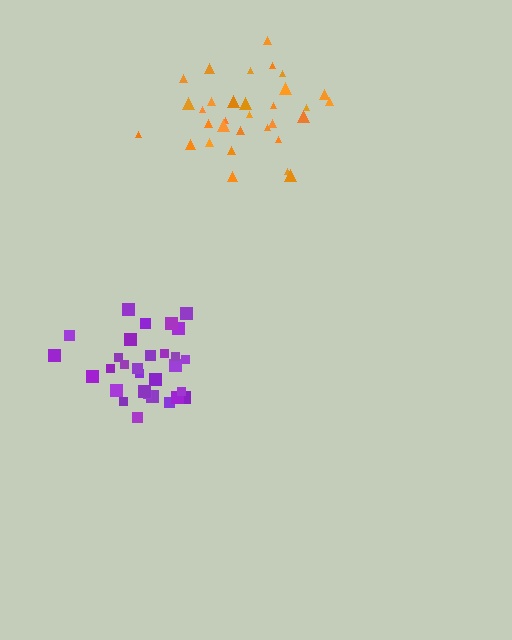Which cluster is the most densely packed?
Purple.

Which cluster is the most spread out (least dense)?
Orange.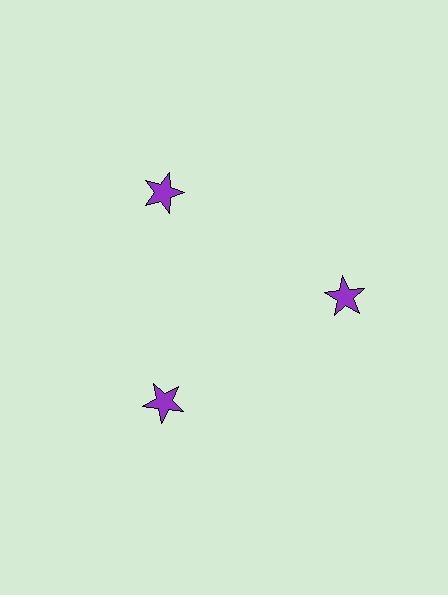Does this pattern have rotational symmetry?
Yes, this pattern has 3-fold rotational symmetry. It looks the same after rotating 120 degrees around the center.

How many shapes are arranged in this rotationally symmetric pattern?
There are 3 shapes, arranged in 3 groups of 1.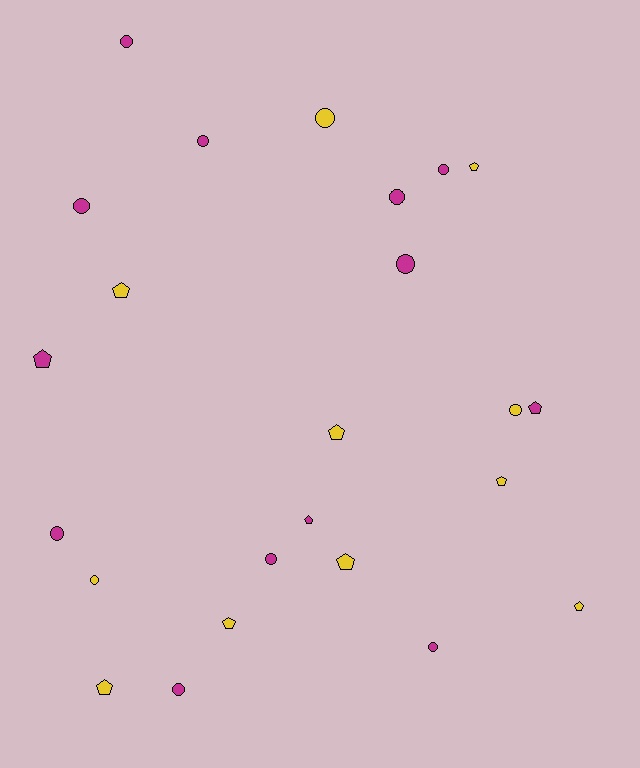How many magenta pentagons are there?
There are 3 magenta pentagons.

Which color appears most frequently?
Magenta, with 13 objects.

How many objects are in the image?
There are 24 objects.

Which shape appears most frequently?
Circle, with 13 objects.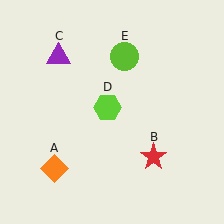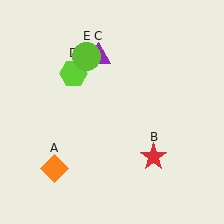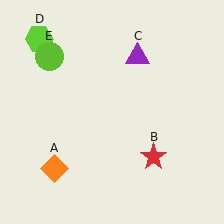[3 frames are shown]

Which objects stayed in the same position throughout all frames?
Orange diamond (object A) and red star (object B) remained stationary.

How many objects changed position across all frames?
3 objects changed position: purple triangle (object C), lime hexagon (object D), lime circle (object E).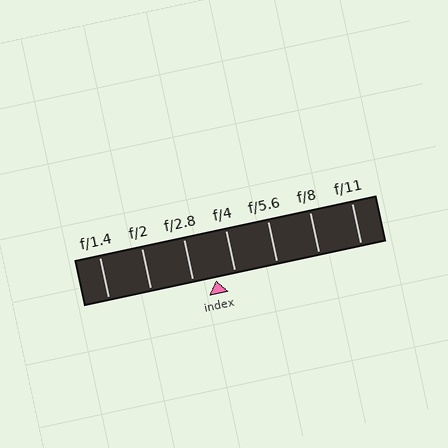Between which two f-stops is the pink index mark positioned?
The index mark is between f/2.8 and f/4.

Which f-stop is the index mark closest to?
The index mark is closest to f/4.